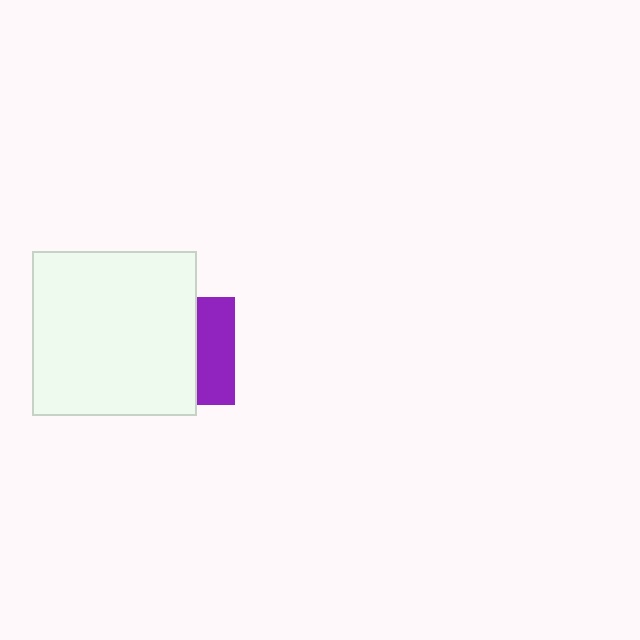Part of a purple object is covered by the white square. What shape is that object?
It is a square.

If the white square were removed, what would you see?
You would see the complete purple square.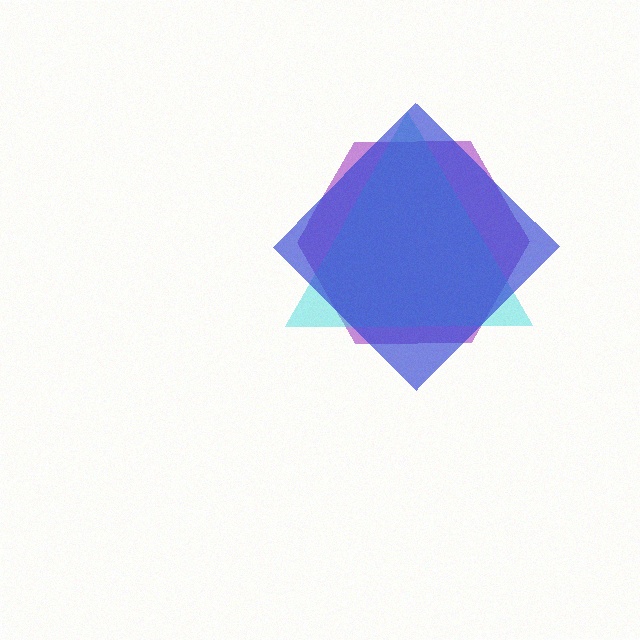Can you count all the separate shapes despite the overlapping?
Yes, there are 3 separate shapes.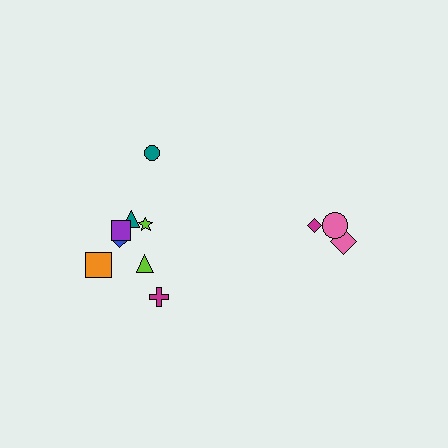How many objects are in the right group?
There are 3 objects.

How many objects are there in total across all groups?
There are 11 objects.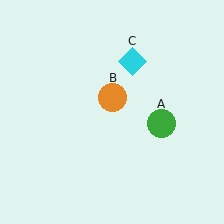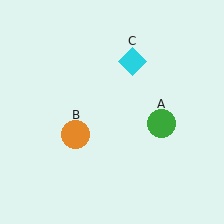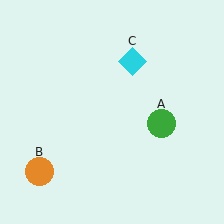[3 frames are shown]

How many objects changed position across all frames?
1 object changed position: orange circle (object B).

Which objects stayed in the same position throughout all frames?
Green circle (object A) and cyan diamond (object C) remained stationary.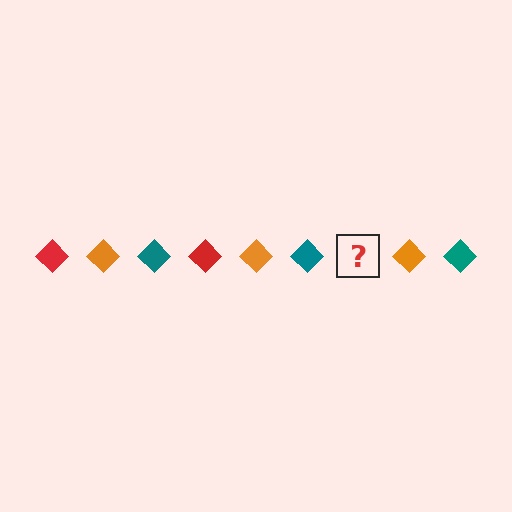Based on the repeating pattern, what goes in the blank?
The blank should be a red diamond.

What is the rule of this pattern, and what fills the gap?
The rule is that the pattern cycles through red, orange, teal diamonds. The gap should be filled with a red diamond.